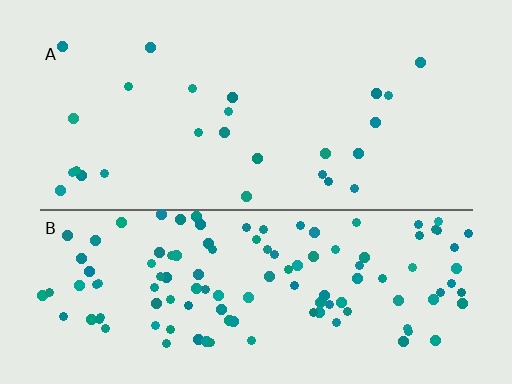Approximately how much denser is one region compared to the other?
Approximately 4.7× — region B over region A.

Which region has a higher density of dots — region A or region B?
B (the bottom).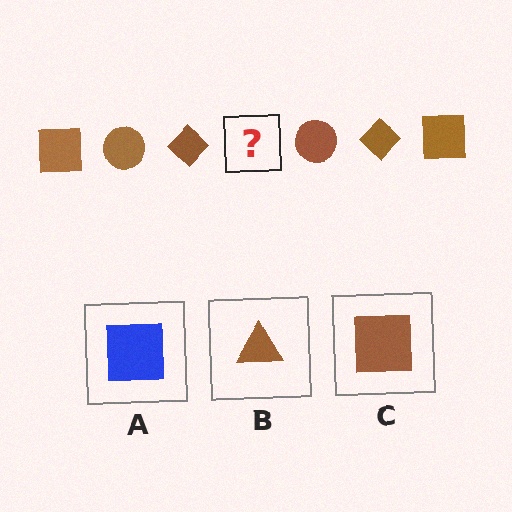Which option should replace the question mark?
Option C.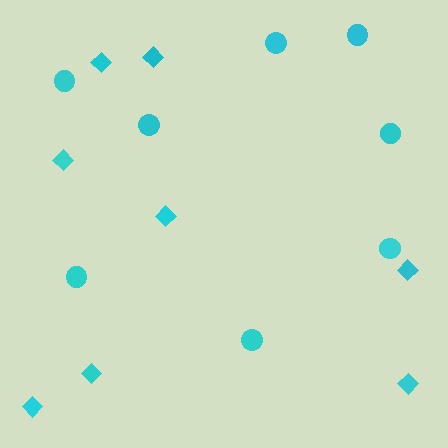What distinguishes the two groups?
There are 2 groups: one group of diamonds (8) and one group of circles (8).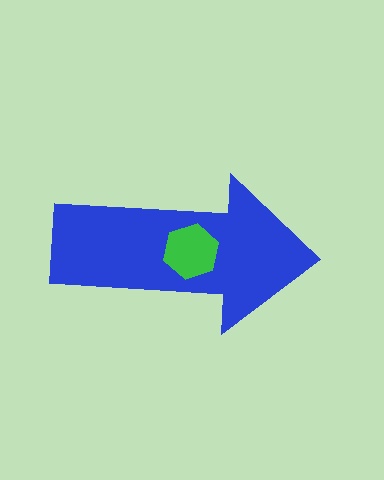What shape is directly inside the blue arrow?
The green hexagon.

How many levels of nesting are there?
2.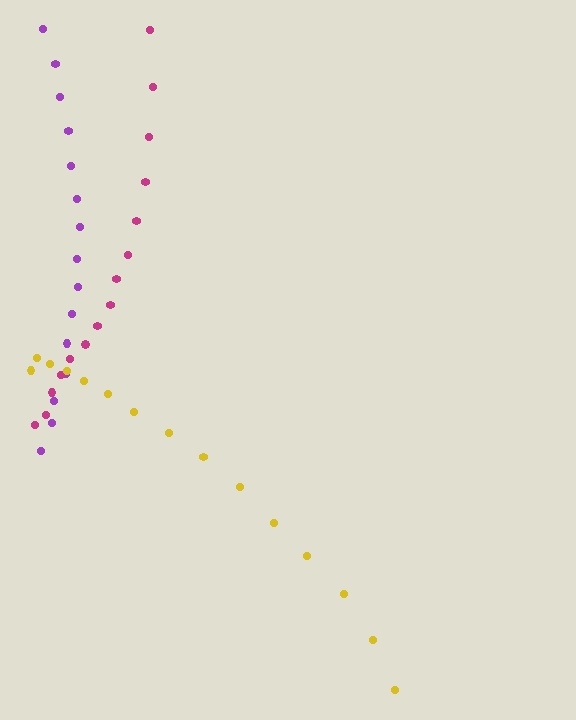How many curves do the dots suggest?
There are 3 distinct paths.